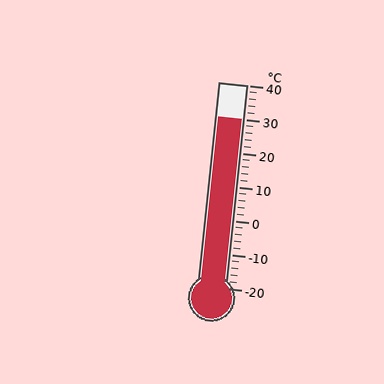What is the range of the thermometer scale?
The thermometer scale ranges from -20°C to 40°C.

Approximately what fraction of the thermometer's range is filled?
The thermometer is filled to approximately 85% of its range.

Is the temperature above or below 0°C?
The temperature is above 0°C.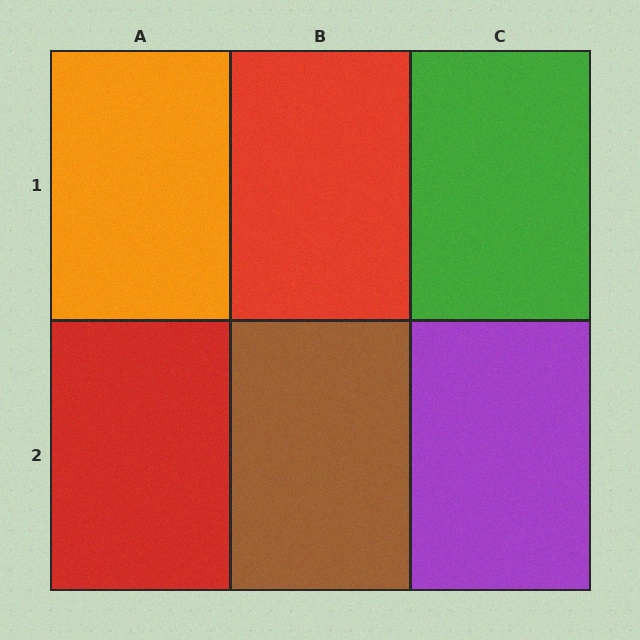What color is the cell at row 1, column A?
Orange.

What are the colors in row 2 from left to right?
Red, brown, purple.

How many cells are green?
1 cell is green.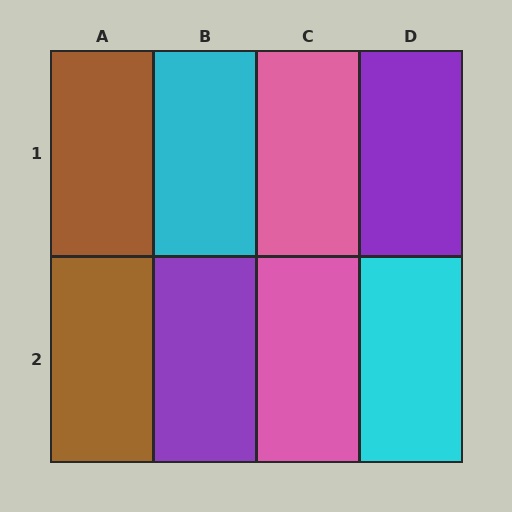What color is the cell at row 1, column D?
Purple.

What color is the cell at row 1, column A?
Brown.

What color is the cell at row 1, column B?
Cyan.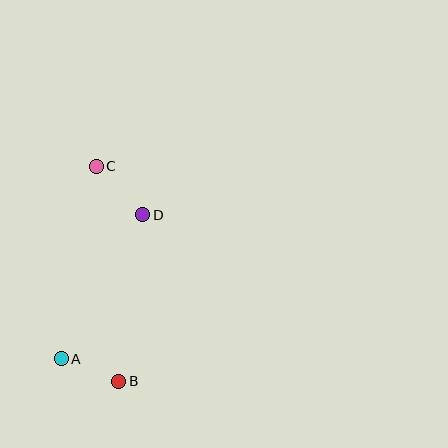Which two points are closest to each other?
Points A and B are closest to each other.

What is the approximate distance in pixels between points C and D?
The distance between C and D is approximately 67 pixels.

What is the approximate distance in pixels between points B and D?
The distance between B and D is approximately 168 pixels.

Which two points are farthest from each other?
Points B and C are farthest from each other.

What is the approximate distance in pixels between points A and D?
The distance between A and D is approximately 165 pixels.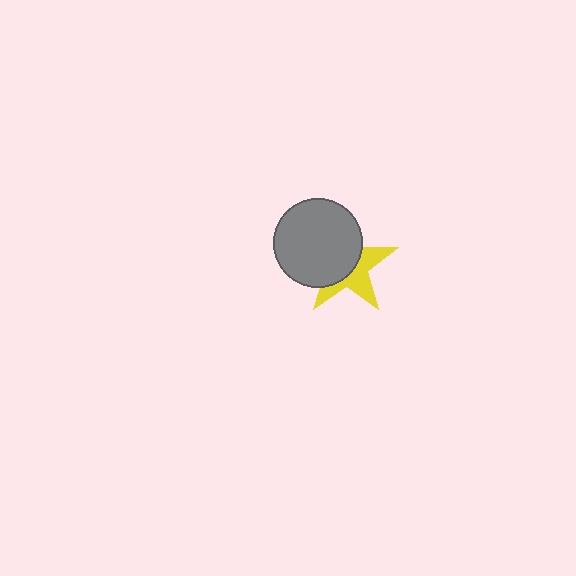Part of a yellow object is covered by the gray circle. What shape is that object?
It is a star.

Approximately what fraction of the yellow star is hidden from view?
Roughly 56% of the yellow star is hidden behind the gray circle.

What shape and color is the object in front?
The object in front is a gray circle.